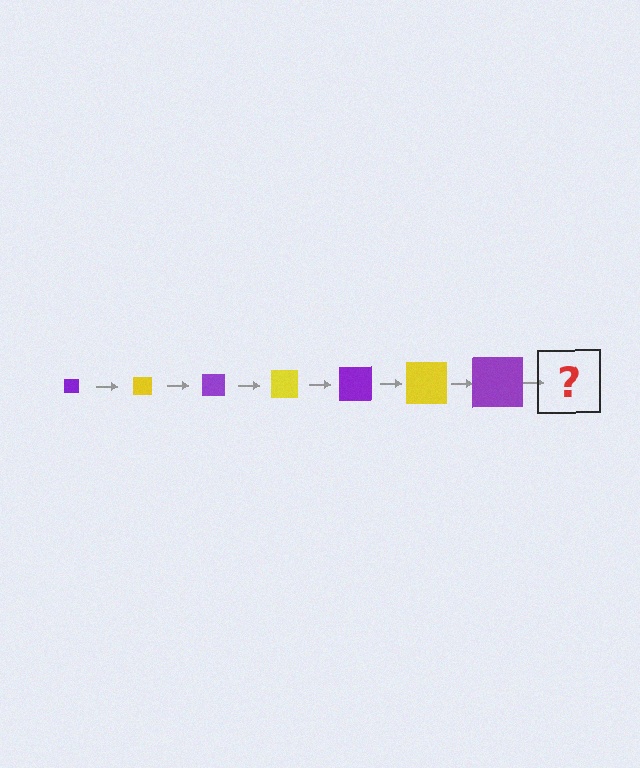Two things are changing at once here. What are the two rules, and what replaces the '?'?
The two rules are that the square grows larger each step and the color cycles through purple and yellow. The '?' should be a yellow square, larger than the previous one.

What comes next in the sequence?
The next element should be a yellow square, larger than the previous one.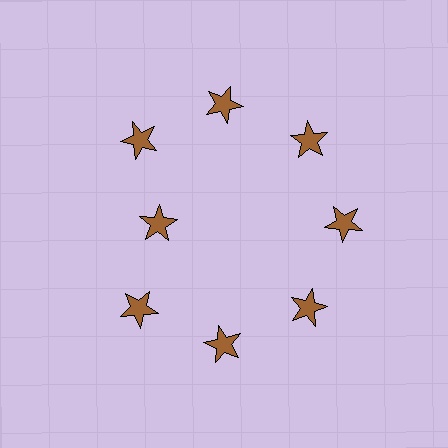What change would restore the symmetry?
The symmetry would be restored by moving it outward, back onto the ring so that all 8 stars sit at equal angles and equal distance from the center.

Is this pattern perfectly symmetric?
No. The 8 brown stars are arranged in a ring, but one element near the 9 o'clock position is pulled inward toward the center, breaking the 8-fold rotational symmetry.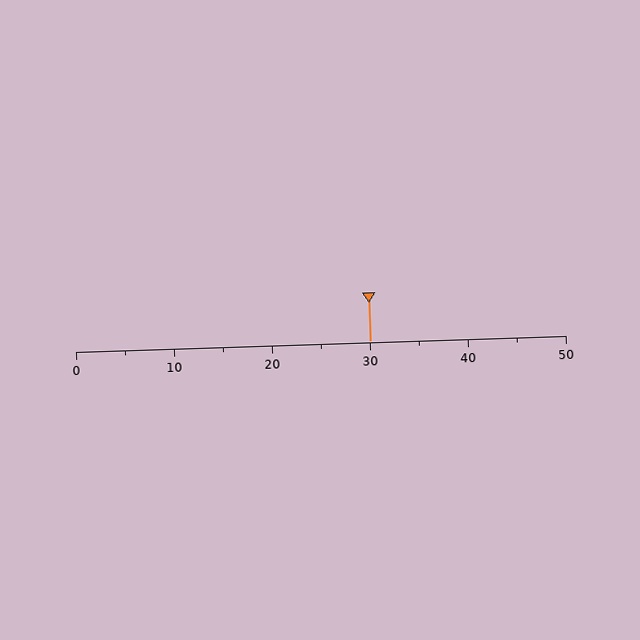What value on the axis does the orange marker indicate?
The marker indicates approximately 30.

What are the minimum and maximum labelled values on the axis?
The axis runs from 0 to 50.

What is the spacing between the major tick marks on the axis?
The major ticks are spaced 10 apart.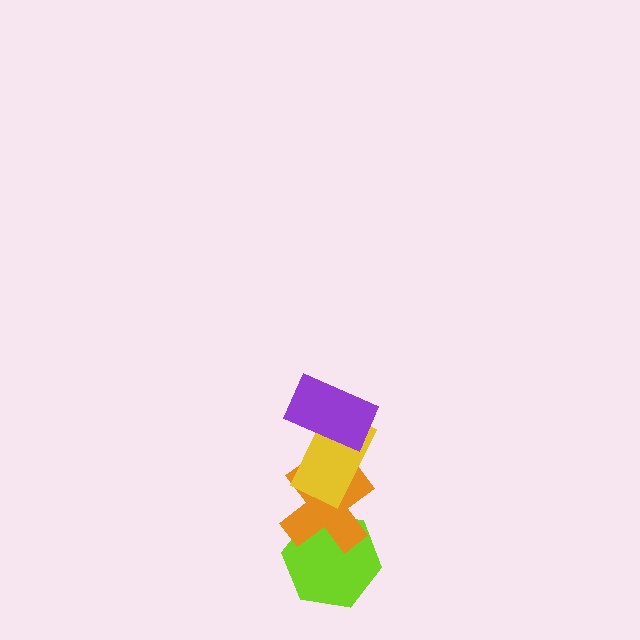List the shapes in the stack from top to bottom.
From top to bottom: the purple rectangle, the yellow rectangle, the orange cross, the lime hexagon.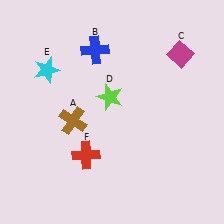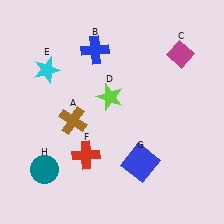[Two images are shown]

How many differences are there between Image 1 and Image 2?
There are 2 differences between the two images.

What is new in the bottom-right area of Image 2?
A blue square (G) was added in the bottom-right area of Image 2.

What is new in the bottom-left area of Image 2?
A teal circle (H) was added in the bottom-left area of Image 2.